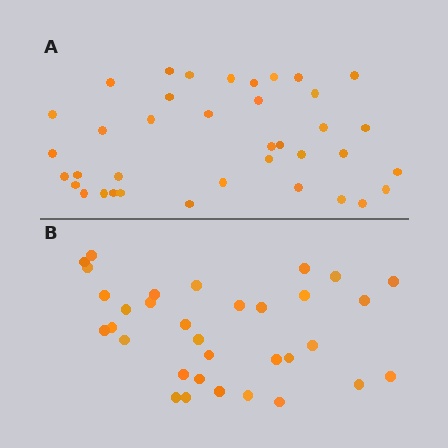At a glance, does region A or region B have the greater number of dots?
Region A (the top region) has more dots.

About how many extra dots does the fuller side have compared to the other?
Region A has about 5 more dots than region B.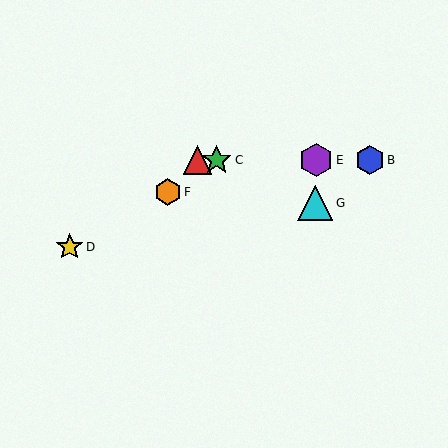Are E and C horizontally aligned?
Yes, both are at y≈160.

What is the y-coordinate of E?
Object E is at y≈160.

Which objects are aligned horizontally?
Objects A, B, C, E are aligned horizontally.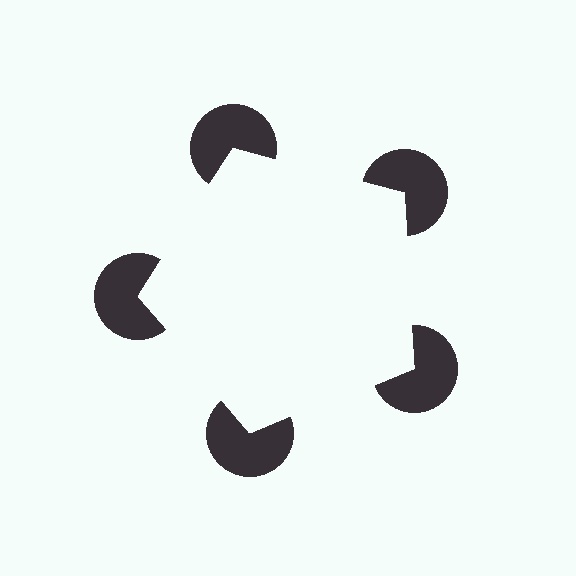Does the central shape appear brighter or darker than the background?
It typically appears slightly brighter than the background, even though no actual brightness change is drawn.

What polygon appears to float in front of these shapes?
An illusory pentagon — its edges are inferred from the aligned wedge cuts in the pac-man discs, not physically drawn.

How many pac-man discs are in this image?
There are 5 — one at each vertex of the illusory pentagon.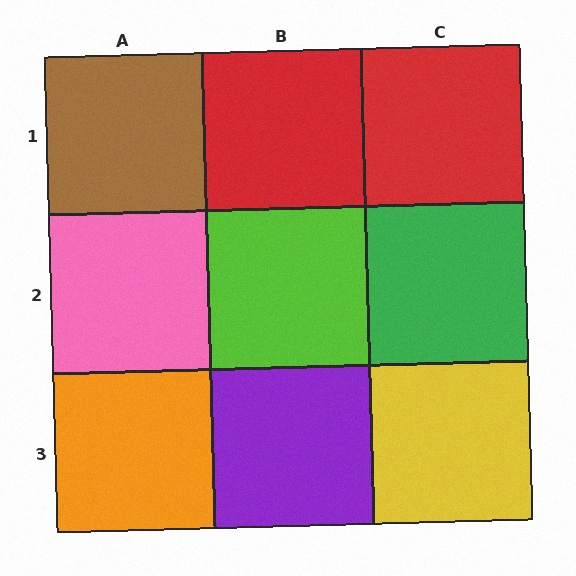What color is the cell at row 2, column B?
Lime.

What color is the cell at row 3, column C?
Yellow.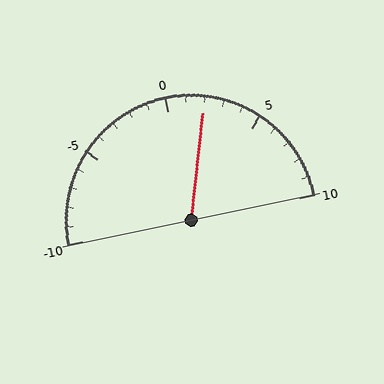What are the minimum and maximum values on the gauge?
The gauge ranges from -10 to 10.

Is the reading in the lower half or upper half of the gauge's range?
The reading is in the upper half of the range (-10 to 10).